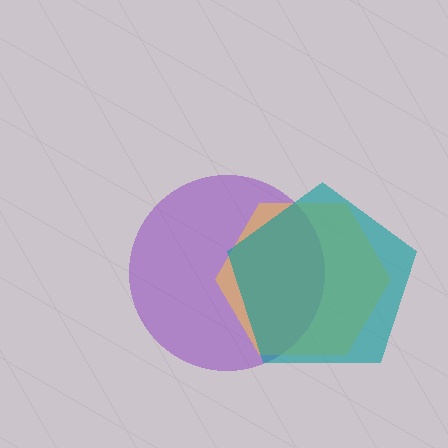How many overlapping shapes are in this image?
There are 3 overlapping shapes in the image.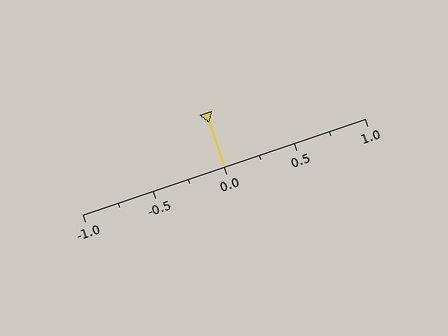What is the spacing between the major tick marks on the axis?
The major ticks are spaced 0.5 apart.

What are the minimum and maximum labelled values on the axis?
The axis runs from -1.0 to 1.0.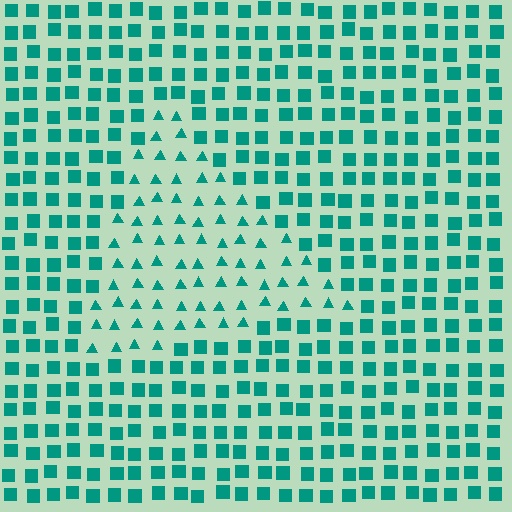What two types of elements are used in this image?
The image uses triangles inside the triangle region and squares outside it.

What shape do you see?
I see a triangle.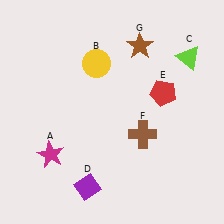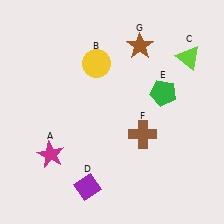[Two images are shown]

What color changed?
The pentagon (E) changed from red in Image 1 to green in Image 2.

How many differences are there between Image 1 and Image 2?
There is 1 difference between the two images.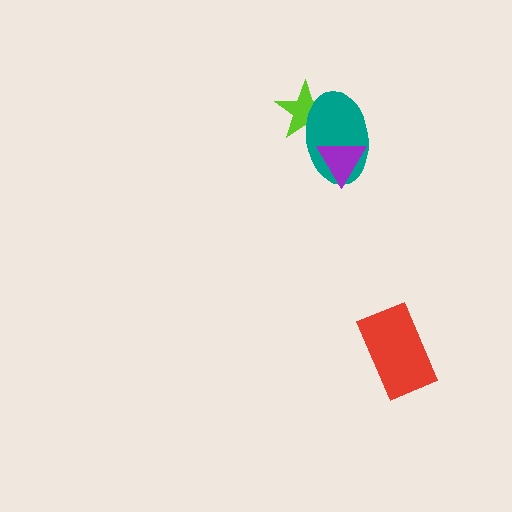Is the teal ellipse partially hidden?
Yes, it is partially covered by another shape.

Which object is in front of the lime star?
The teal ellipse is in front of the lime star.